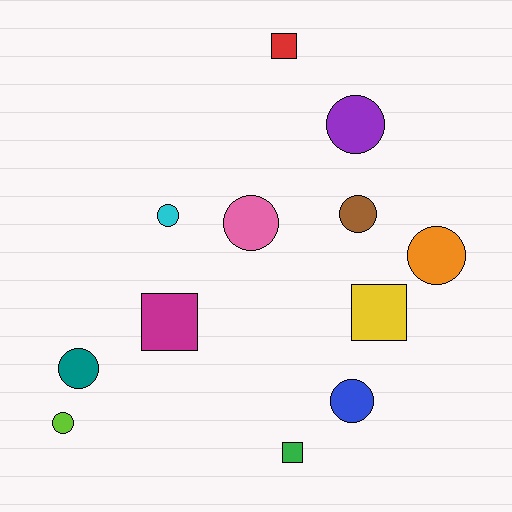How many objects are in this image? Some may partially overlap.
There are 12 objects.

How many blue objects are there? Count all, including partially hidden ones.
There is 1 blue object.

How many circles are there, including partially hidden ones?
There are 8 circles.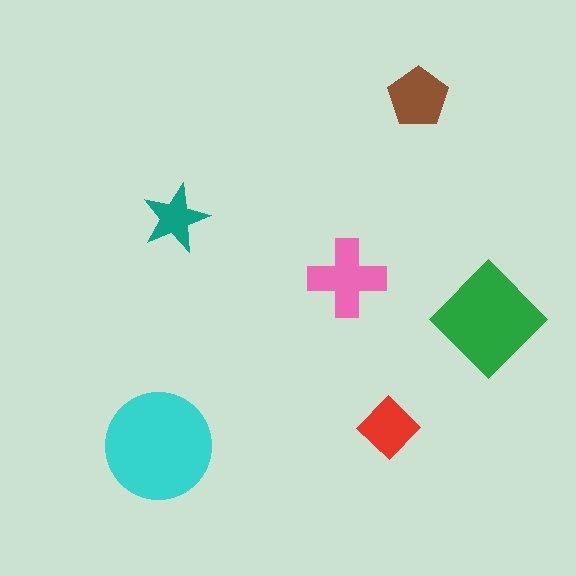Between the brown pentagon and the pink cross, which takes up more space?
The pink cross.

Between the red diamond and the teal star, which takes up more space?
The red diamond.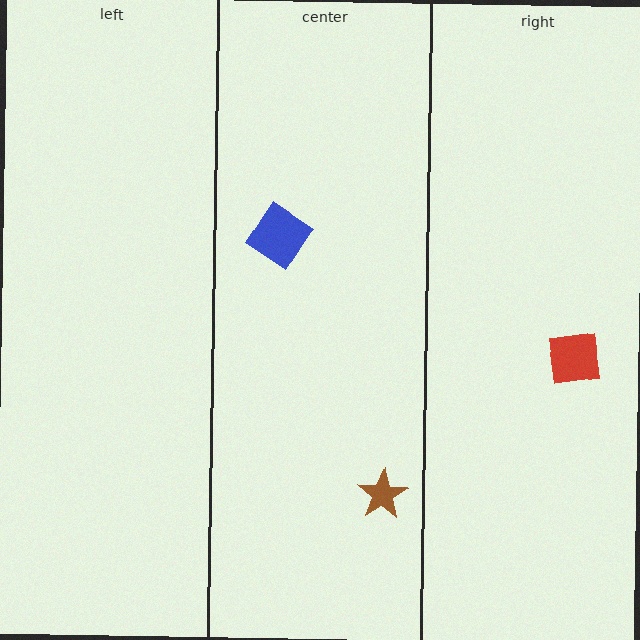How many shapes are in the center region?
2.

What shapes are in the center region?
The brown star, the blue diamond.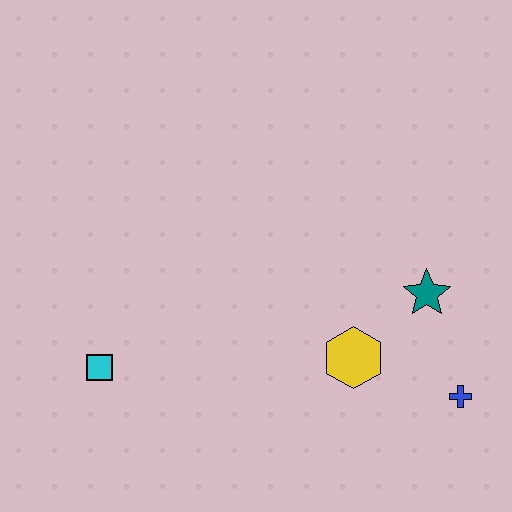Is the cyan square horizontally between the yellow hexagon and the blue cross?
No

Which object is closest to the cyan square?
The yellow hexagon is closest to the cyan square.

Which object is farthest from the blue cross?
The cyan square is farthest from the blue cross.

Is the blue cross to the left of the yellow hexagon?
No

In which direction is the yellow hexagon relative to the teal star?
The yellow hexagon is to the left of the teal star.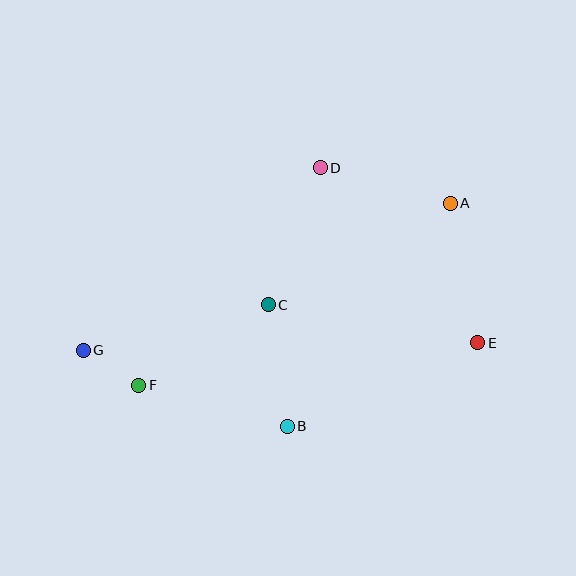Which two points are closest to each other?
Points F and G are closest to each other.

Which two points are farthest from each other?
Points A and G are farthest from each other.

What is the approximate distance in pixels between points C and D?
The distance between C and D is approximately 146 pixels.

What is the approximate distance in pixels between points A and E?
The distance between A and E is approximately 142 pixels.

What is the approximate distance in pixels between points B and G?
The distance between B and G is approximately 218 pixels.